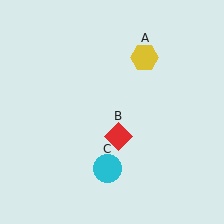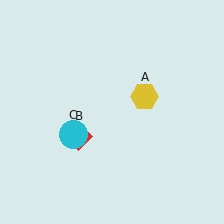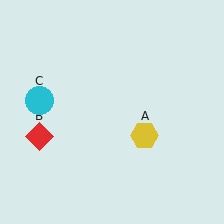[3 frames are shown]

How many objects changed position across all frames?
3 objects changed position: yellow hexagon (object A), red diamond (object B), cyan circle (object C).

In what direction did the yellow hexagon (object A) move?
The yellow hexagon (object A) moved down.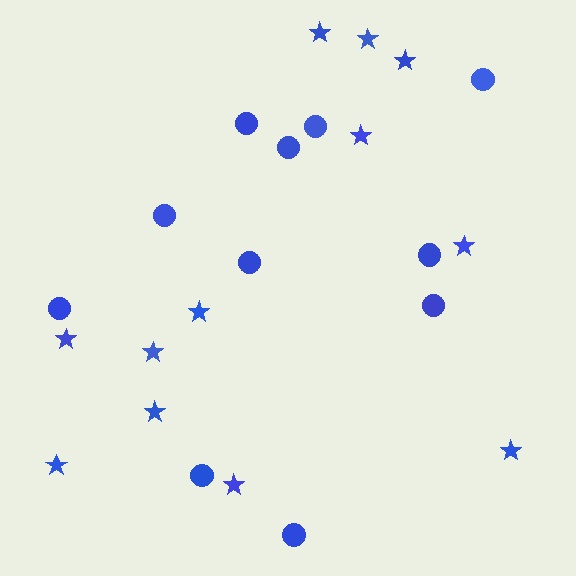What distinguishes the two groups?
There are 2 groups: one group of circles (11) and one group of stars (12).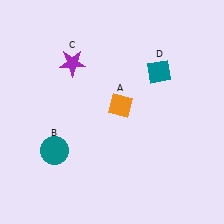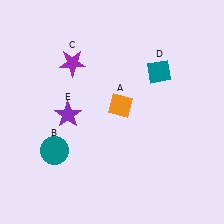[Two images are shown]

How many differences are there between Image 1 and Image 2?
There is 1 difference between the two images.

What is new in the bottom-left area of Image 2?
A purple star (E) was added in the bottom-left area of Image 2.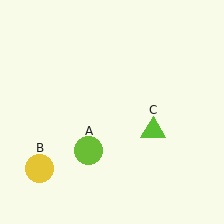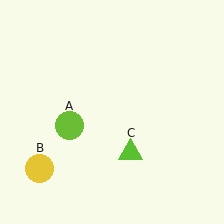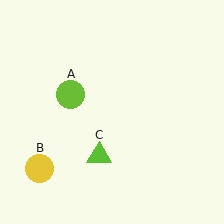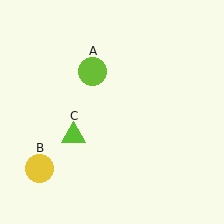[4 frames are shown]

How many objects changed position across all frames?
2 objects changed position: lime circle (object A), lime triangle (object C).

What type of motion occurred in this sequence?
The lime circle (object A), lime triangle (object C) rotated clockwise around the center of the scene.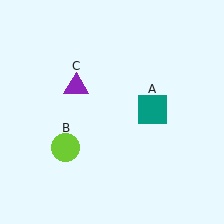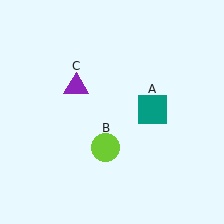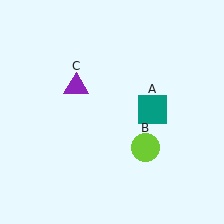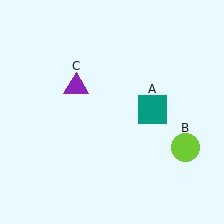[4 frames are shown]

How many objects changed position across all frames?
1 object changed position: lime circle (object B).